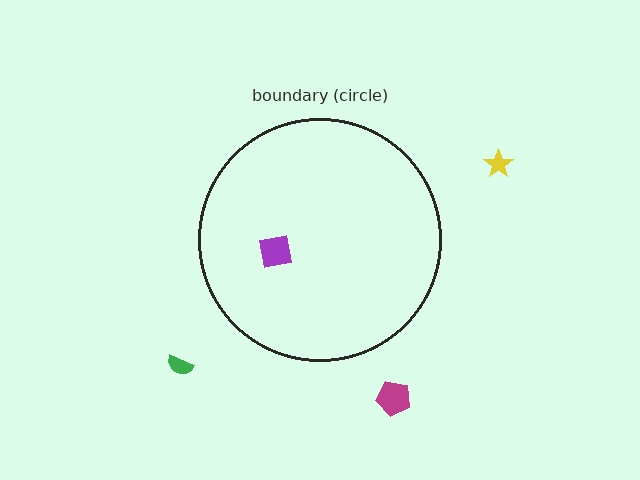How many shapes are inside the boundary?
1 inside, 3 outside.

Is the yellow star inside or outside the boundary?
Outside.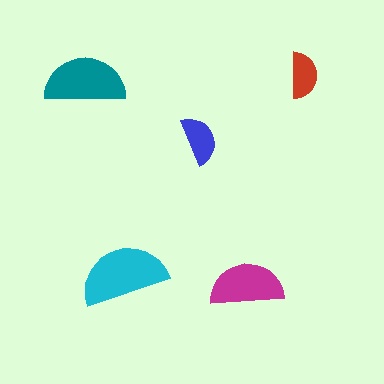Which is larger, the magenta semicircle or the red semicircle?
The magenta one.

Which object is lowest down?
The magenta semicircle is bottommost.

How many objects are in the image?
There are 5 objects in the image.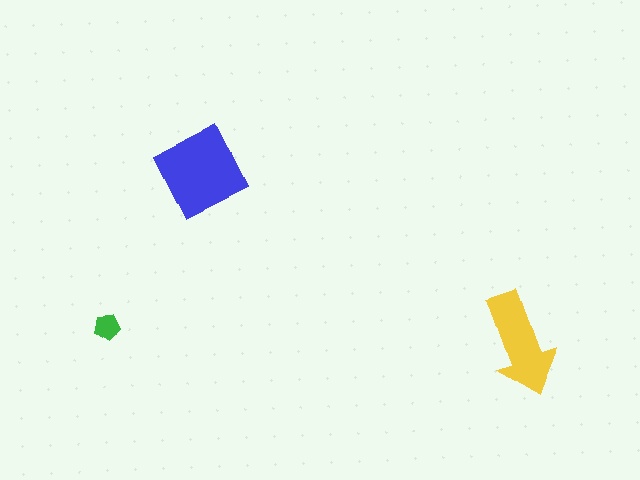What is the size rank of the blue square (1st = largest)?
1st.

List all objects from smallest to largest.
The green pentagon, the yellow arrow, the blue square.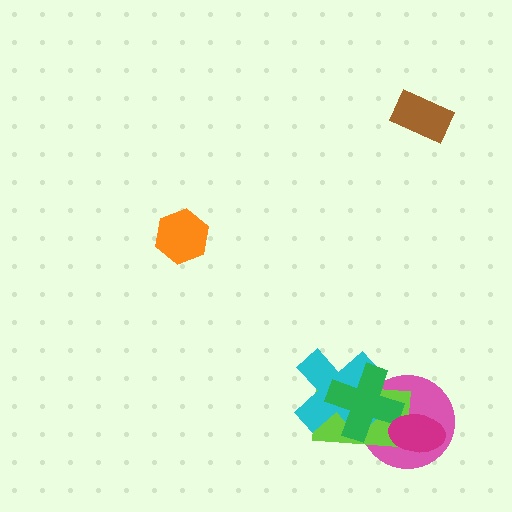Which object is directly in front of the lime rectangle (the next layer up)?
The cyan cross is directly in front of the lime rectangle.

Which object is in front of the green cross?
The magenta ellipse is in front of the green cross.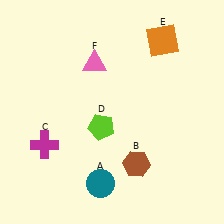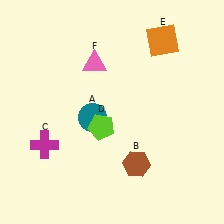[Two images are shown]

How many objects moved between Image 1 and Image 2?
1 object moved between the two images.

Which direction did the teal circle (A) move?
The teal circle (A) moved up.